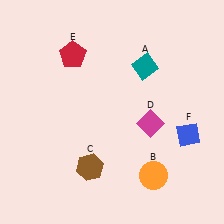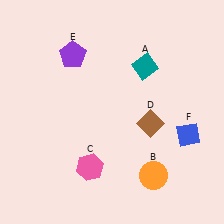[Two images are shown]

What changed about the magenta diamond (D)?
In Image 1, D is magenta. In Image 2, it changed to brown.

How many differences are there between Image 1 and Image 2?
There are 3 differences between the two images.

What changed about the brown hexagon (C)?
In Image 1, C is brown. In Image 2, it changed to pink.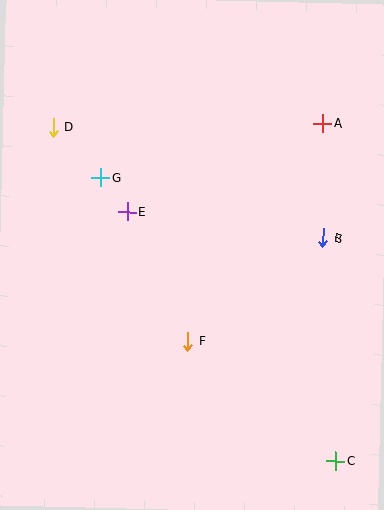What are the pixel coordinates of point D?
Point D is at (53, 127).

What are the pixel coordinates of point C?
Point C is at (336, 461).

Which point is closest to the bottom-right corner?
Point C is closest to the bottom-right corner.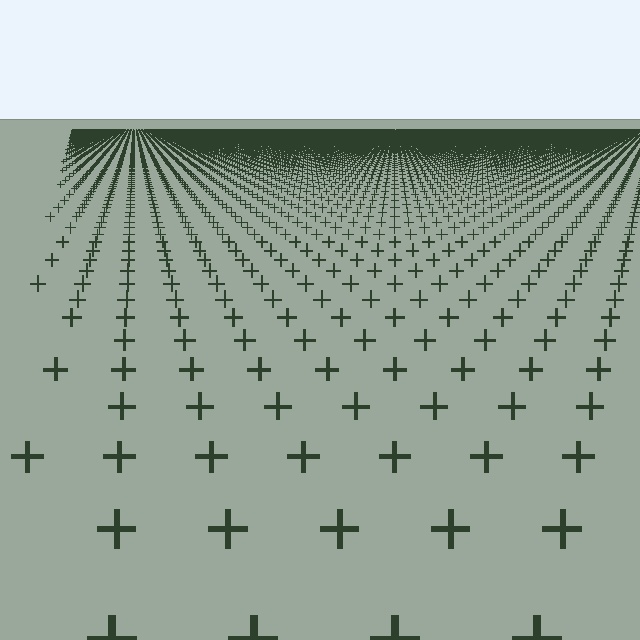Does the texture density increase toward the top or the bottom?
Density increases toward the top.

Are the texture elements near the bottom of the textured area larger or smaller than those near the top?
Larger. Near the bottom, elements are closer to the viewer and appear at a bigger on-screen size.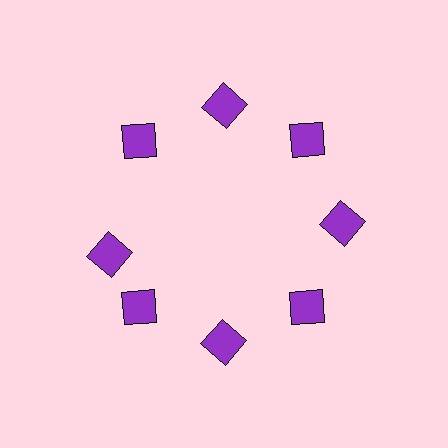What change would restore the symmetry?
The symmetry would be restored by rotating it back into even spacing with its neighbors so that all 8 squares sit at equal angles and equal distance from the center.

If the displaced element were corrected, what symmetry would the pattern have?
It would have 8-fold rotational symmetry — the pattern would map onto itself every 45 degrees.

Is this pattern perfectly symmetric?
No. The 8 purple squares are arranged in a ring, but one element near the 9 o'clock position is rotated out of alignment along the ring, breaking the 8-fold rotational symmetry.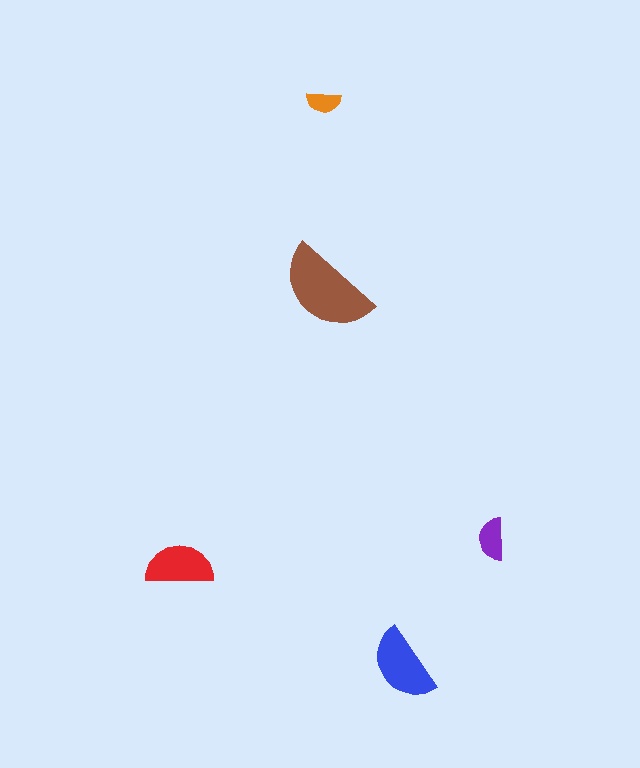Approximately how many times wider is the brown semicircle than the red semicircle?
About 1.5 times wider.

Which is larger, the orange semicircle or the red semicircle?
The red one.